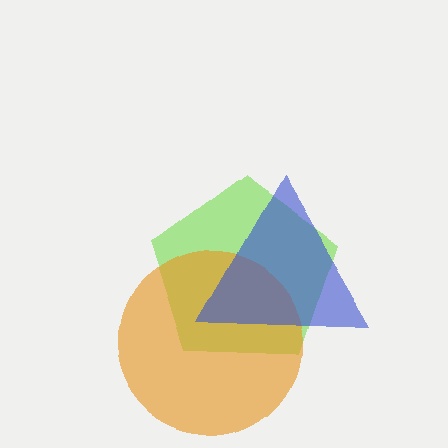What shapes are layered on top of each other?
The layered shapes are: a lime pentagon, an orange circle, a blue triangle.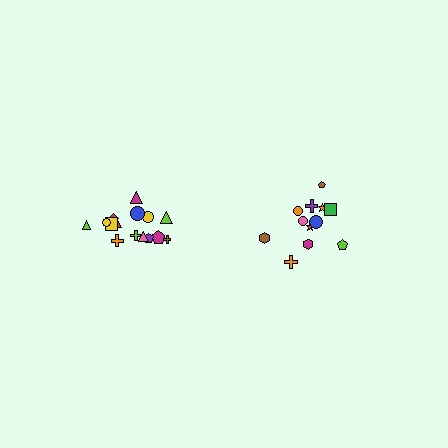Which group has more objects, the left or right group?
The left group.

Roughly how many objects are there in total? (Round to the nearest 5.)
Roughly 25 objects in total.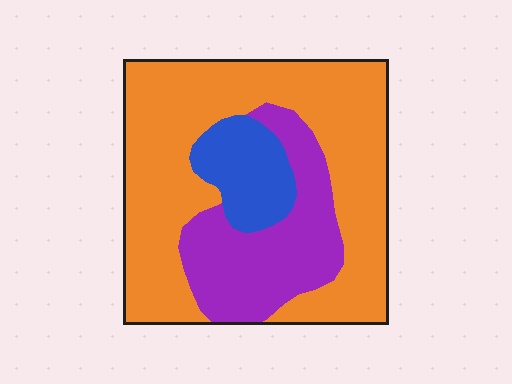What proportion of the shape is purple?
Purple covers 26% of the shape.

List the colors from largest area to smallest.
From largest to smallest: orange, purple, blue.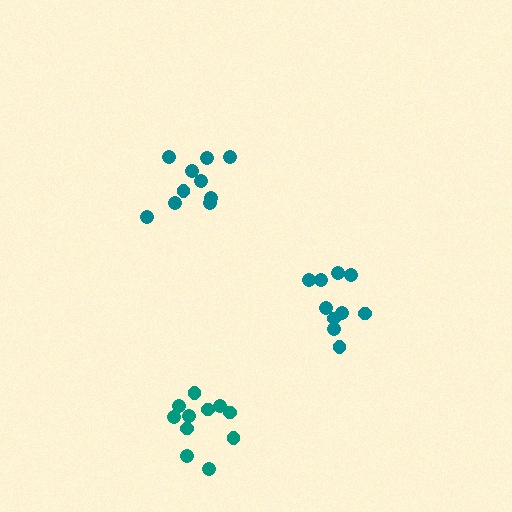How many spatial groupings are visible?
There are 3 spatial groupings.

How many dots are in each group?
Group 1: 10 dots, Group 2: 10 dots, Group 3: 11 dots (31 total).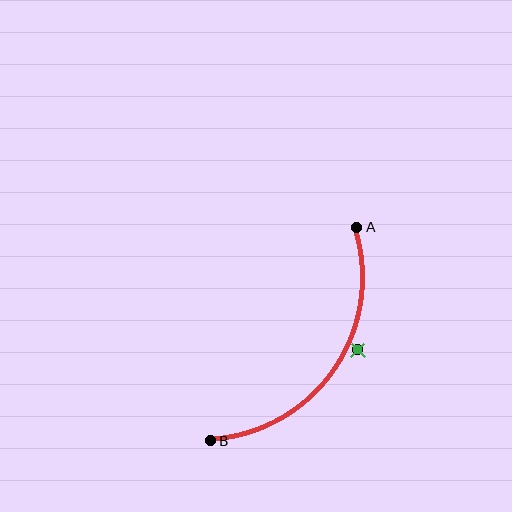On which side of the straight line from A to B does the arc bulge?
The arc bulges below and to the right of the straight line connecting A and B.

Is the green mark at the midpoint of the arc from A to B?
No — the green mark does not lie on the arc at all. It sits slightly outside the curve.